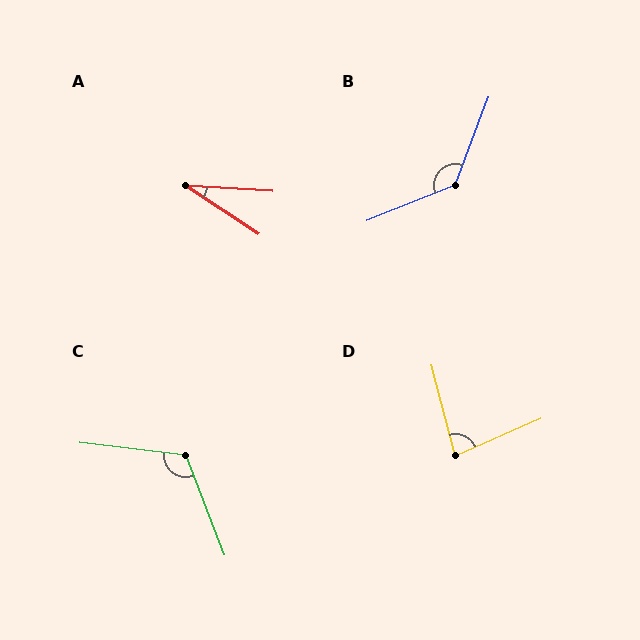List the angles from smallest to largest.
A (30°), D (81°), C (117°), B (132°).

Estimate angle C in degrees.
Approximately 117 degrees.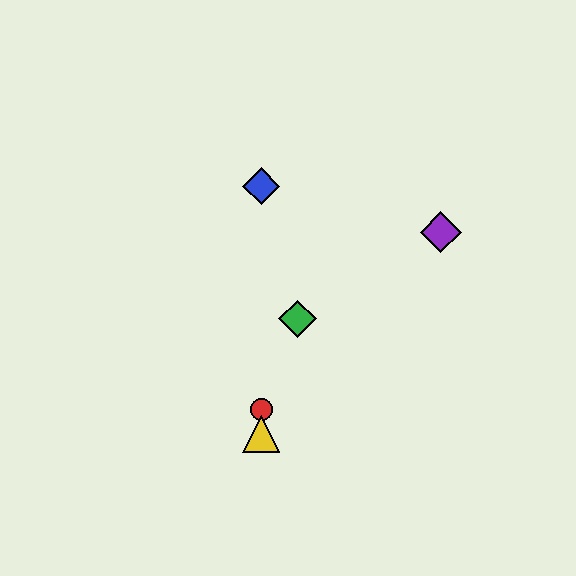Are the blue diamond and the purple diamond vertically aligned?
No, the blue diamond is at x≈261 and the purple diamond is at x≈441.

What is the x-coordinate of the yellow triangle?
The yellow triangle is at x≈261.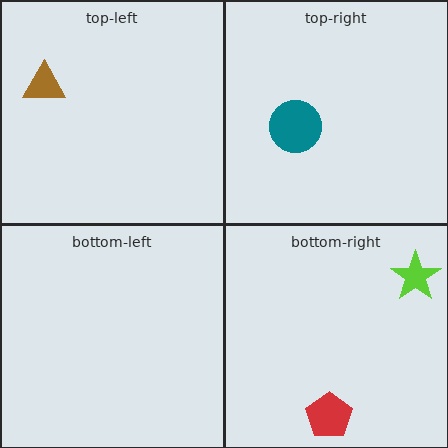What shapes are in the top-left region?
The brown triangle.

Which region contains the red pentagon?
The bottom-right region.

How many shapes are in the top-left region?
1.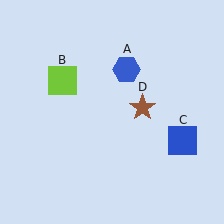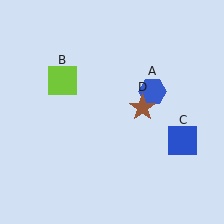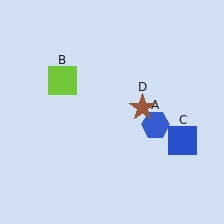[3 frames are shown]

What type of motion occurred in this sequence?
The blue hexagon (object A) rotated clockwise around the center of the scene.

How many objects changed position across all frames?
1 object changed position: blue hexagon (object A).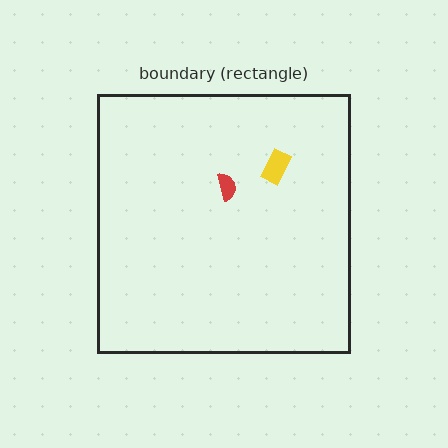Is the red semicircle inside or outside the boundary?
Inside.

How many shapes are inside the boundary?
2 inside, 0 outside.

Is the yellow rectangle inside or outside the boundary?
Inside.